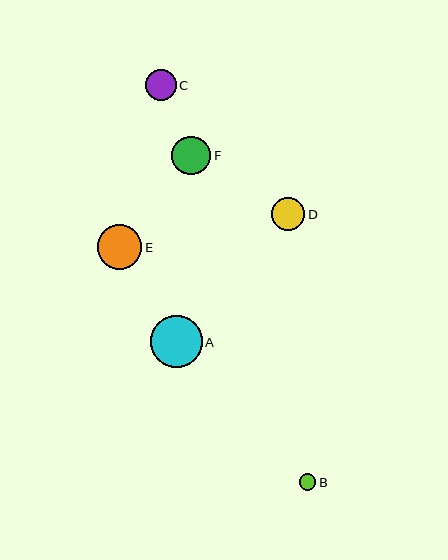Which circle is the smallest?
Circle B is the smallest with a size of approximately 17 pixels.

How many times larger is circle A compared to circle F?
Circle A is approximately 1.3 times the size of circle F.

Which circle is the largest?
Circle A is the largest with a size of approximately 52 pixels.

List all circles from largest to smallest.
From largest to smallest: A, E, F, D, C, B.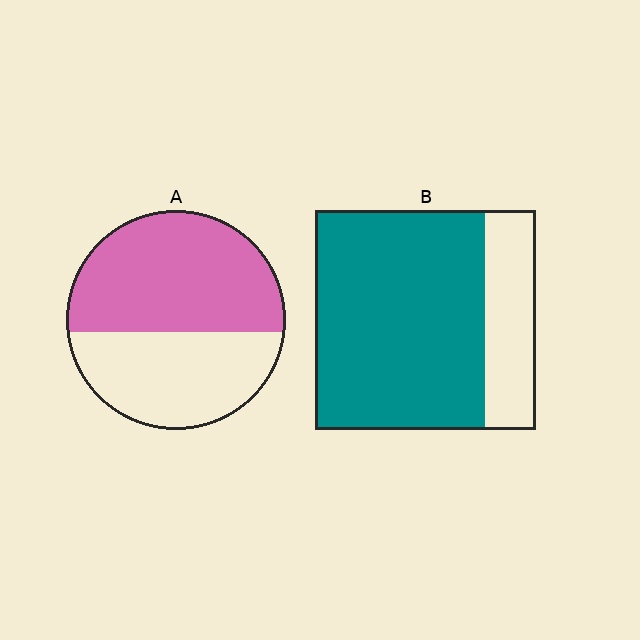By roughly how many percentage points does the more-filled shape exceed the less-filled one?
By roughly 20 percentage points (B over A).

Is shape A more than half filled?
Yes.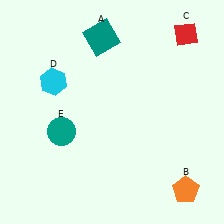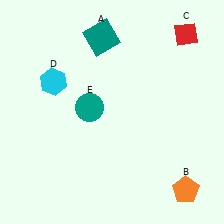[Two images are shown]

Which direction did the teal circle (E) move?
The teal circle (E) moved right.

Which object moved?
The teal circle (E) moved right.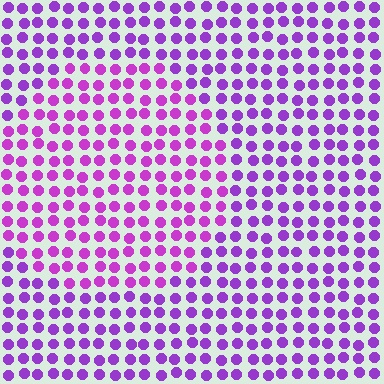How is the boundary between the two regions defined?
The boundary is defined purely by a slight shift in hue (about 20 degrees). Spacing, size, and orientation are identical on both sides.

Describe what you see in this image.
The image is filled with small purple elements in a uniform arrangement. A circle-shaped region is visible where the elements are tinted to a slightly different hue, forming a subtle color boundary.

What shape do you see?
I see a circle.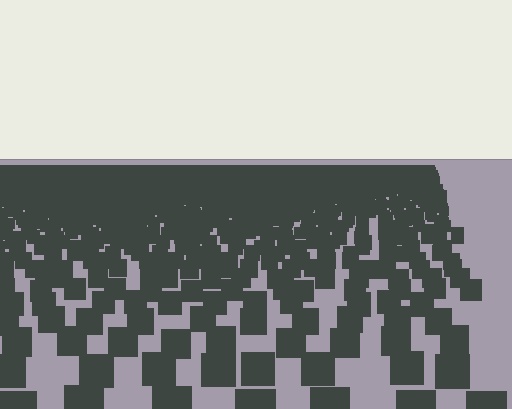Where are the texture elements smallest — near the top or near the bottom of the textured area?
Near the top.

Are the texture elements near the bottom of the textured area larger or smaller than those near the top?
Larger. Near the bottom, elements are closer to the viewer and appear at a bigger on-screen size.